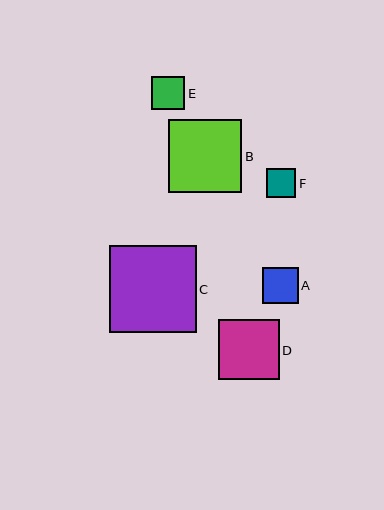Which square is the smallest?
Square F is the smallest with a size of approximately 29 pixels.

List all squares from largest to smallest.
From largest to smallest: C, B, D, A, E, F.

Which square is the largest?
Square C is the largest with a size of approximately 87 pixels.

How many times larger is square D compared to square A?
Square D is approximately 1.7 times the size of square A.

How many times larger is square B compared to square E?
Square B is approximately 2.2 times the size of square E.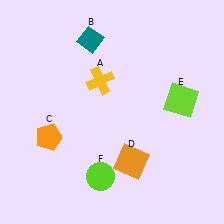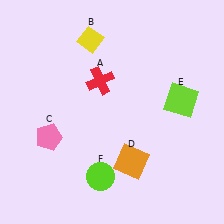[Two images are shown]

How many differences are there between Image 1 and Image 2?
There are 3 differences between the two images.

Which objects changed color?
A changed from yellow to red. B changed from teal to yellow. C changed from orange to pink.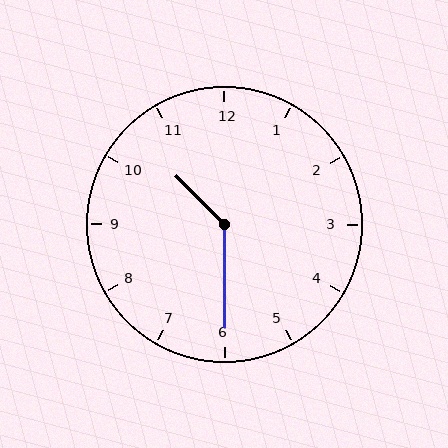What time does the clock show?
10:30.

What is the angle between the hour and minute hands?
Approximately 135 degrees.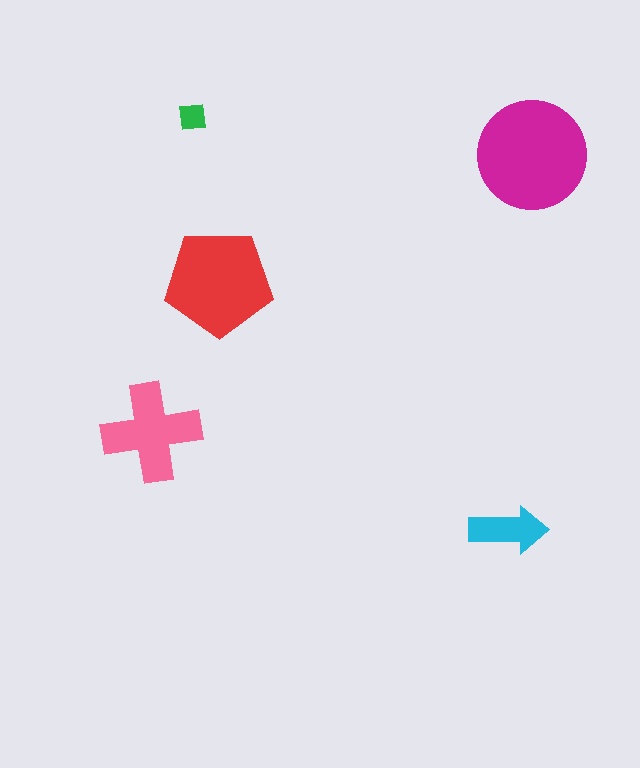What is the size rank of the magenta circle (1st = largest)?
1st.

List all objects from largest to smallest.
The magenta circle, the red pentagon, the pink cross, the cyan arrow, the green square.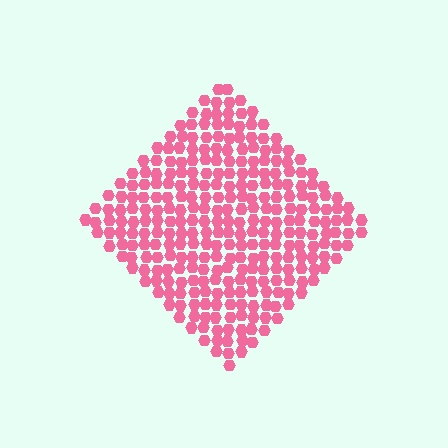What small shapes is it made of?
It is made of small hexagons.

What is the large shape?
The large shape is a diamond.